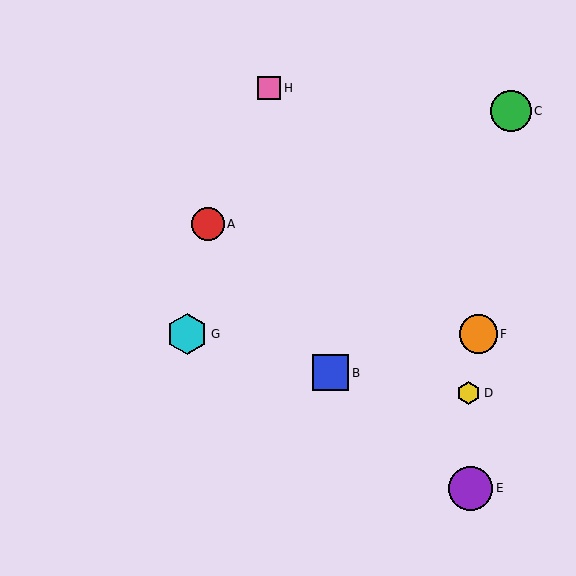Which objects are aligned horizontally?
Objects F, G are aligned horizontally.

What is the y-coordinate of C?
Object C is at y≈111.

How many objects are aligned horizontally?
2 objects (F, G) are aligned horizontally.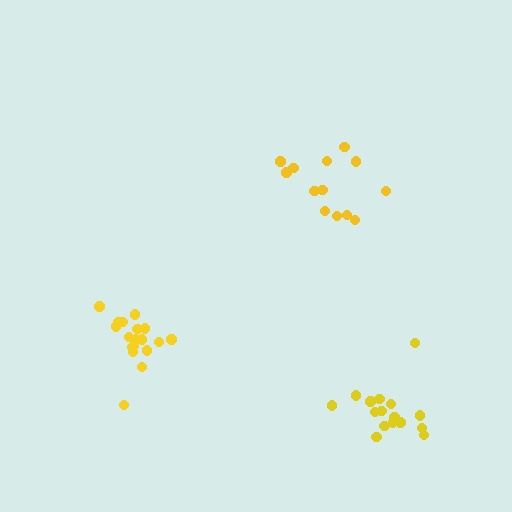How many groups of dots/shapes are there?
There are 3 groups.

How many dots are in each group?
Group 1: 14 dots, Group 2: 16 dots, Group 3: 18 dots (48 total).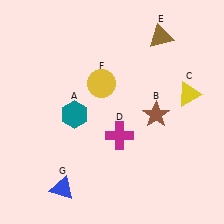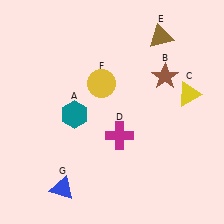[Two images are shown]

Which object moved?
The brown star (B) moved up.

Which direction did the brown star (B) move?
The brown star (B) moved up.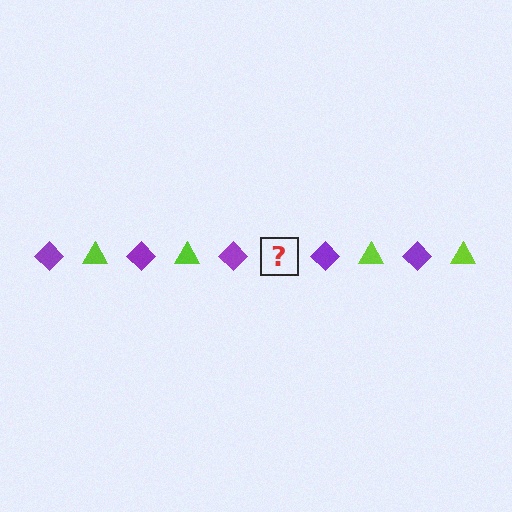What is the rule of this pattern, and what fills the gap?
The rule is that the pattern alternates between purple diamond and lime triangle. The gap should be filled with a lime triangle.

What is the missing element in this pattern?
The missing element is a lime triangle.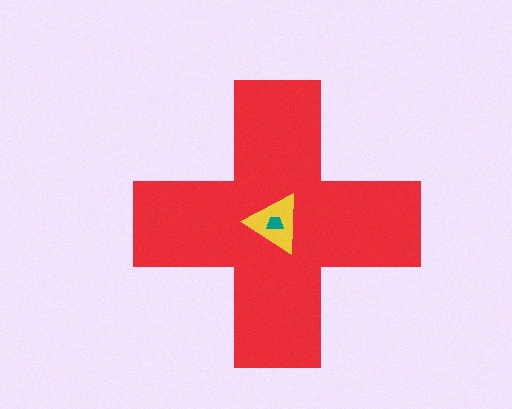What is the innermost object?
The teal trapezoid.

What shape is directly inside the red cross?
The yellow triangle.